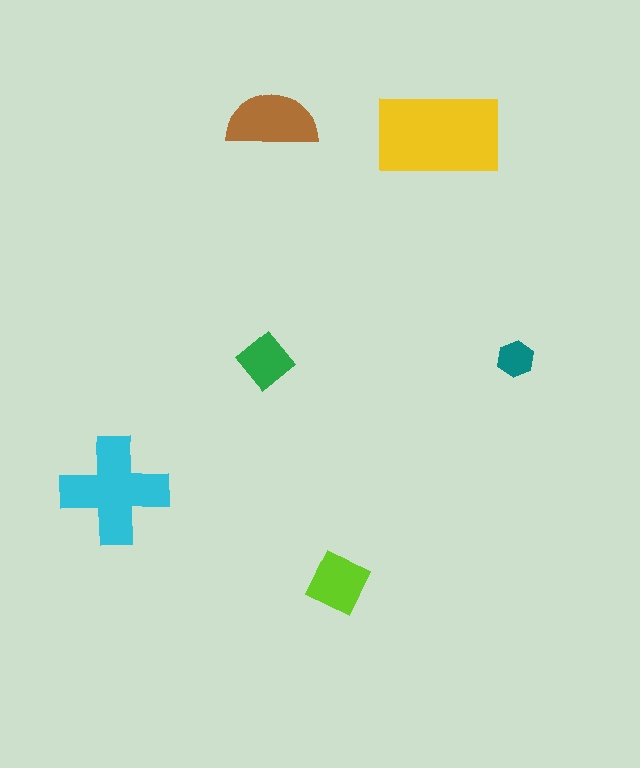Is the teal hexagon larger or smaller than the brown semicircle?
Smaller.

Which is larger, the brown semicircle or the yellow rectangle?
The yellow rectangle.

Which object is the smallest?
The teal hexagon.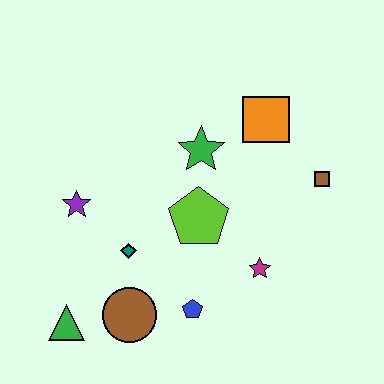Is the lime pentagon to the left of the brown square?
Yes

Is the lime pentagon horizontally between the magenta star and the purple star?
Yes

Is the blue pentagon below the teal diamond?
Yes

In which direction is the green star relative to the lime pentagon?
The green star is above the lime pentagon.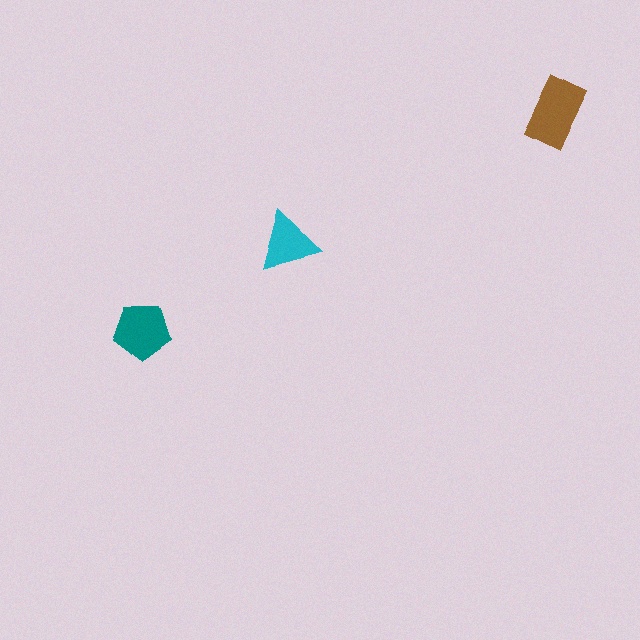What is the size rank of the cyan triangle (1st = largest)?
3rd.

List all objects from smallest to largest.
The cyan triangle, the teal pentagon, the brown rectangle.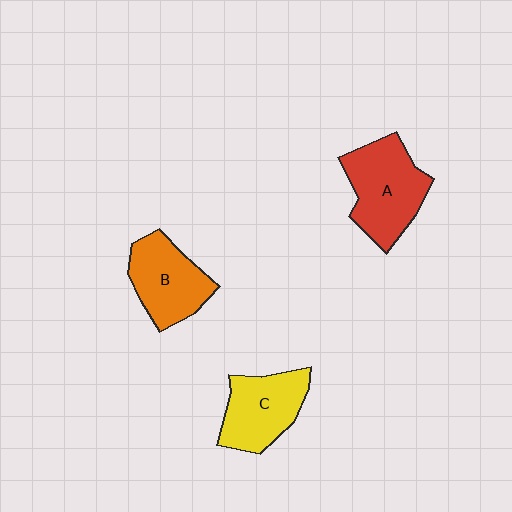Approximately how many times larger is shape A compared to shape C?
Approximately 1.2 times.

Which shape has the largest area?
Shape A (red).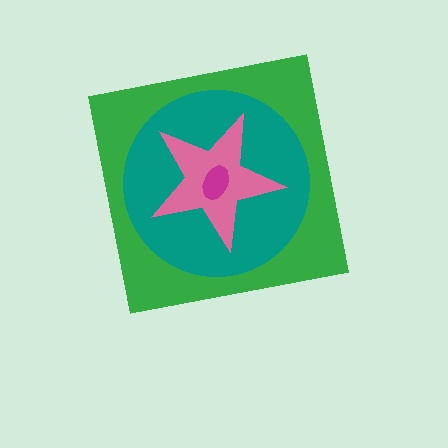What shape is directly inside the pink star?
The magenta ellipse.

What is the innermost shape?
The magenta ellipse.